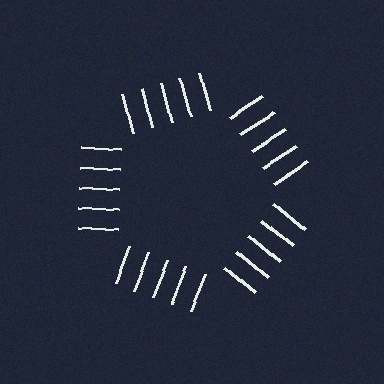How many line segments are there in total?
25 — 5 along each of the 5 edges.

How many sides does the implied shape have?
5 sides — the line-ends trace a pentagon.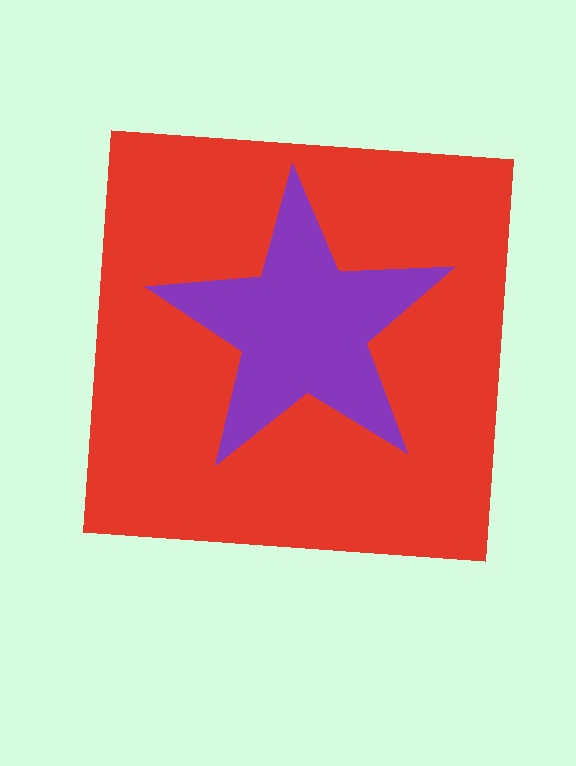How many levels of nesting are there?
2.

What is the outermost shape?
The red square.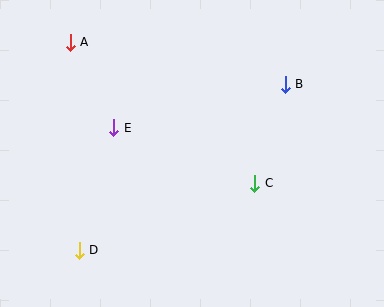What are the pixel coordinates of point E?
Point E is at (114, 128).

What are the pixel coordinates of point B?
Point B is at (285, 84).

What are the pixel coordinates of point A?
Point A is at (70, 42).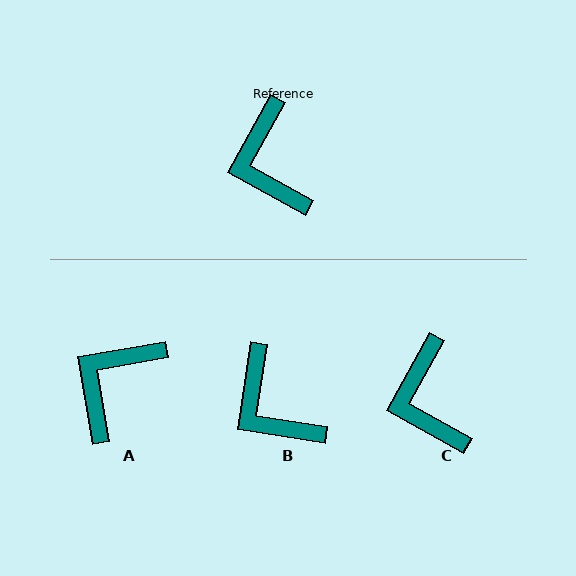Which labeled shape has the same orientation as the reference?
C.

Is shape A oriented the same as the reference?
No, it is off by about 51 degrees.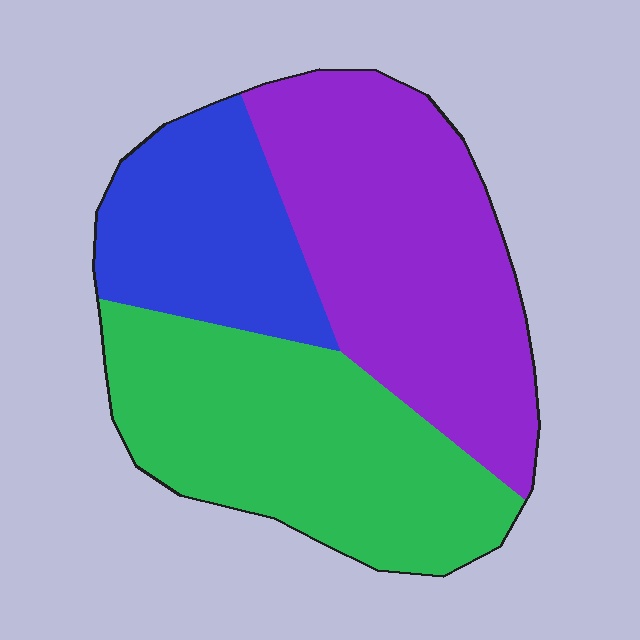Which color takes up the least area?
Blue, at roughly 20%.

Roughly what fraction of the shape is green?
Green covers around 40% of the shape.